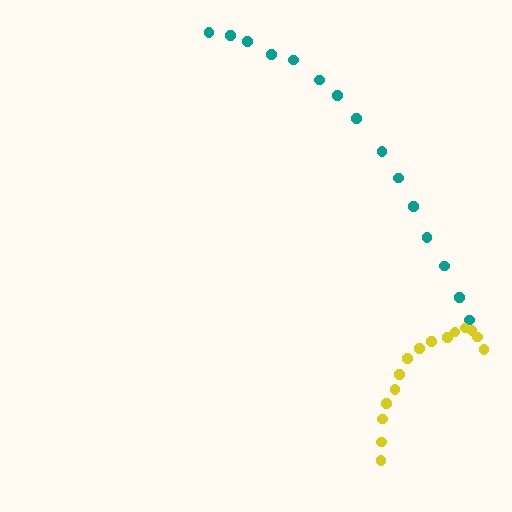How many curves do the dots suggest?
There are 2 distinct paths.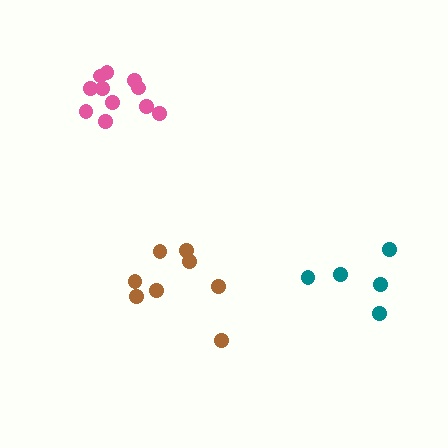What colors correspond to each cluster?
The clusters are colored: brown, pink, teal.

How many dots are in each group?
Group 1: 8 dots, Group 2: 11 dots, Group 3: 5 dots (24 total).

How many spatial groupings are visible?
There are 3 spatial groupings.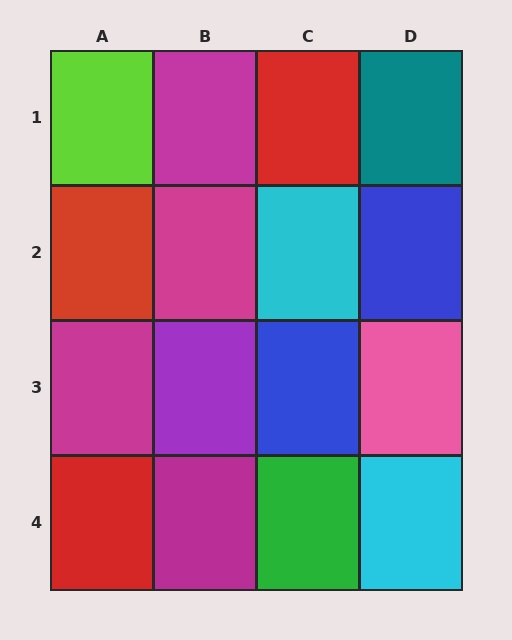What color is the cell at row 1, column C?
Red.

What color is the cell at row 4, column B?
Magenta.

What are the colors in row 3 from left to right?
Magenta, purple, blue, pink.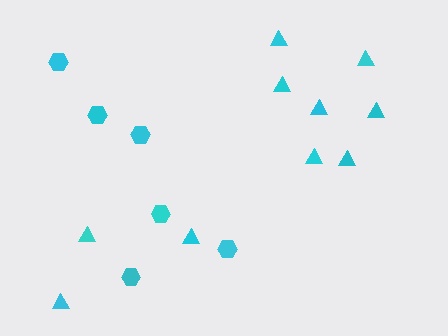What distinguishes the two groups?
There are 2 groups: one group of hexagons (6) and one group of triangles (10).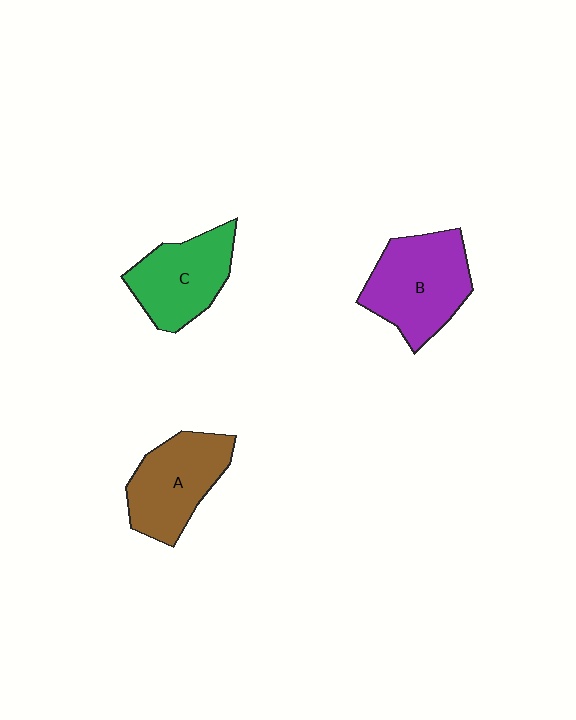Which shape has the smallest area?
Shape C (green).